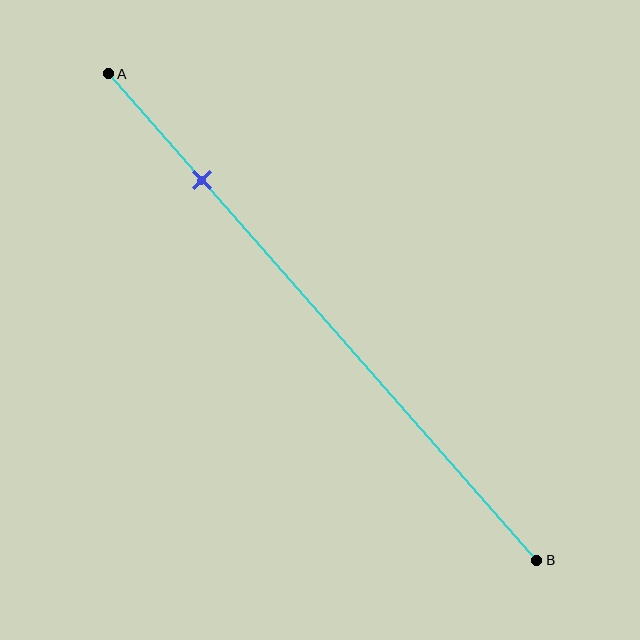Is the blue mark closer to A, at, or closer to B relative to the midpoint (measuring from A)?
The blue mark is closer to point A than the midpoint of segment AB.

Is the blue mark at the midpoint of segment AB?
No, the mark is at about 20% from A, not at the 50% midpoint.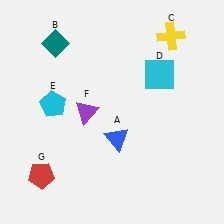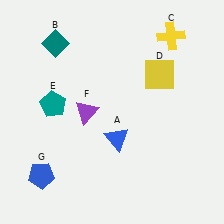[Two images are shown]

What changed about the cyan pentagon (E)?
In Image 1, E is cyan. In Image 2, it changed to teal.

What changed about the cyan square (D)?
In Image 1, D is cyan. In Image 2, it changed to yellow.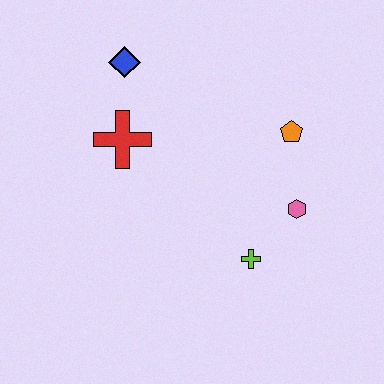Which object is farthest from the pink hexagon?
The blue diamond is farthest from the pink hexagon.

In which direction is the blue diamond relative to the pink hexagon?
The blue diamond is to the left of the pink hexagon.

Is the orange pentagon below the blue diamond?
Yes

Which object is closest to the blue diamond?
The red cross is closest to the blue diamond.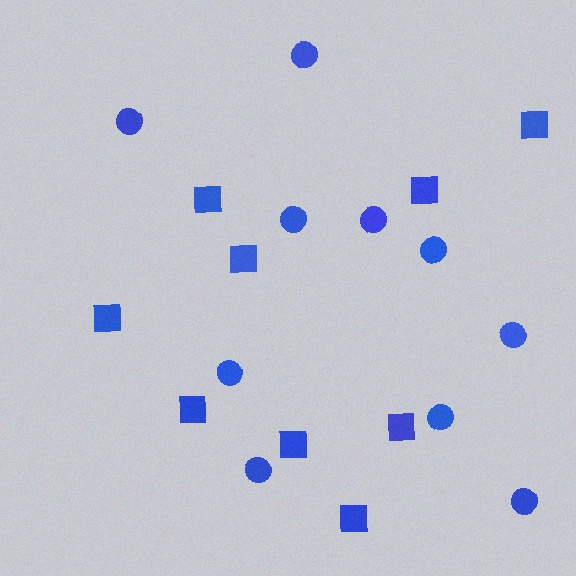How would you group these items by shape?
There are 2 groups: one group of squares (9) and one group of circles (10).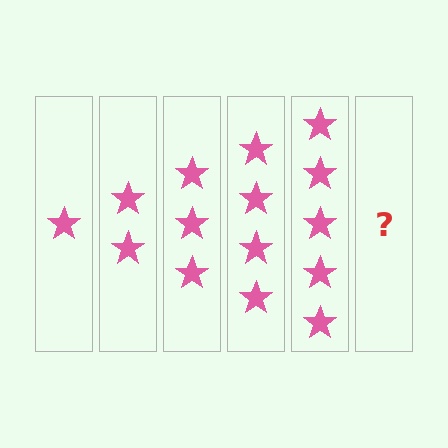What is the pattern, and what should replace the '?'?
The pattern is that each step adds one more star. The '?' should be 6 stars.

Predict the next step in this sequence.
The next step is 6 stars.